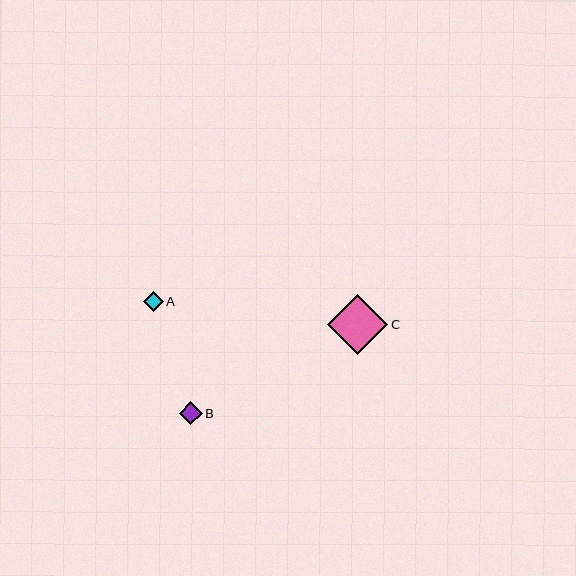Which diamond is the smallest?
Diamond A is the smallest with a size of approximately 20 pixels.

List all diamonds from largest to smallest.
From largest to smallest: C, B, A.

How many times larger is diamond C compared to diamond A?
Diamond C is approximately 3.0 times the size of diamond A.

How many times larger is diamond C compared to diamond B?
Diamond C is approximately 2.6 times the size of diamond B.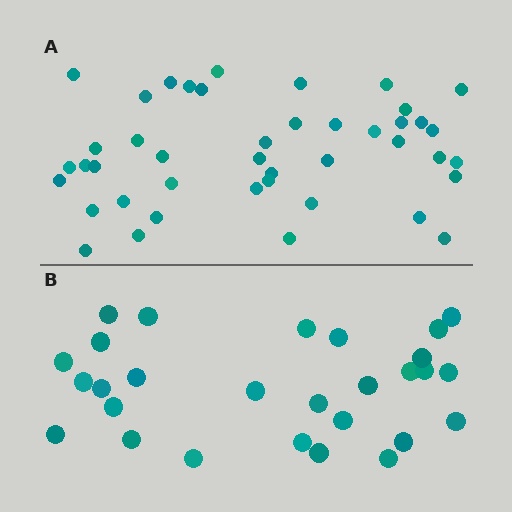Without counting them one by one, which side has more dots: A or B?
Region A (the top region) has more dots.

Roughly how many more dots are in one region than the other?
Region A has approximately 15 more dots than region B.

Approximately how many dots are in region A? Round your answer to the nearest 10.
About 40 dots. (The exact count is 43, which rounds to 40.)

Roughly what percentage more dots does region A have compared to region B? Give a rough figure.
About 55% more.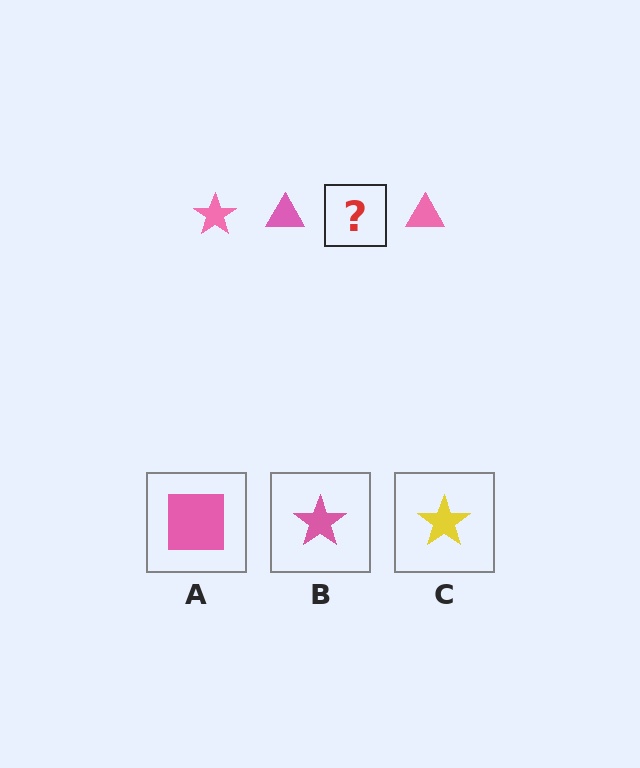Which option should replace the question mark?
Option B.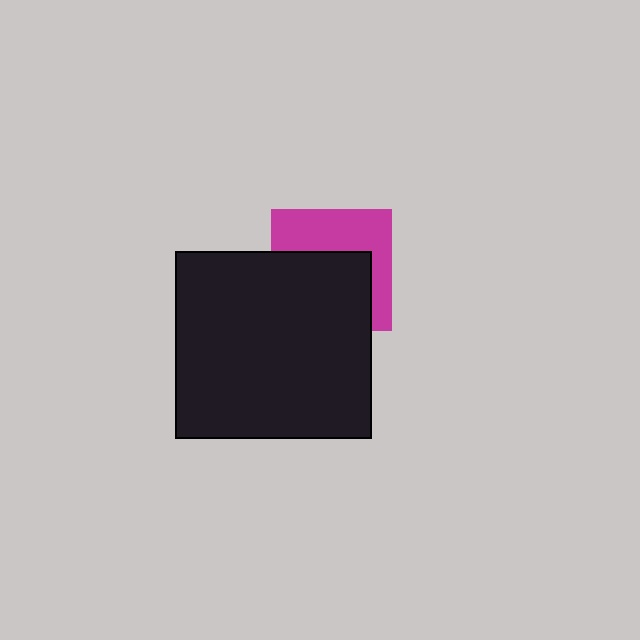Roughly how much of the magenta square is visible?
About half of it is visible (roughly 45%).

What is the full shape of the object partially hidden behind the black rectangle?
The partially hidden object is a magenta square.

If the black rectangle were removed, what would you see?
You would see the complete magenta square.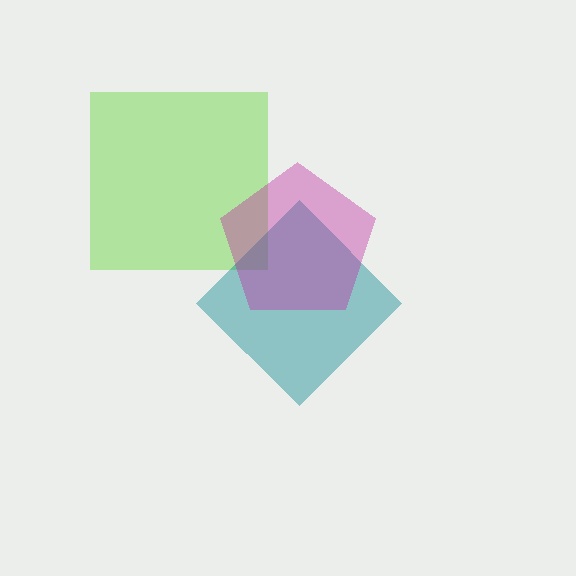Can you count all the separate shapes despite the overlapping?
Yes, there are 3 separate shapes.